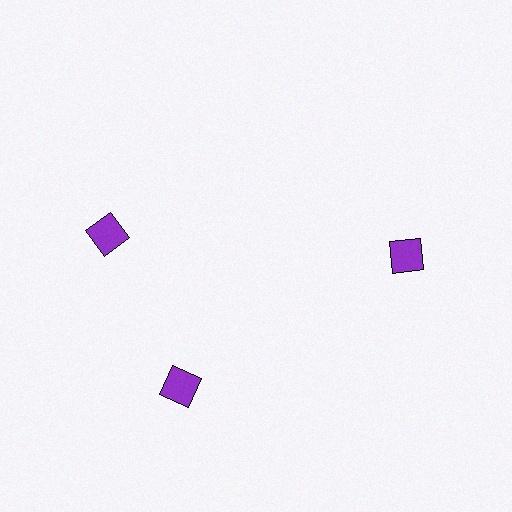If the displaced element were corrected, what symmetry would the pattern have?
It would have 3-fold rotational symmetry — the pattern would map onto itself every 120 degrees.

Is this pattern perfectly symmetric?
No. The 3 purple diamonds are arranged in a ring, but one element near the 11 o'clock position is rotated out of alignment along the ring, breaking the 3-fold rotational symmetry.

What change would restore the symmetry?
The symmetry would be restored by rotating it back into even spacing with its neighbors so that all 3 diamonds sit at equal angles and equal distance from the center.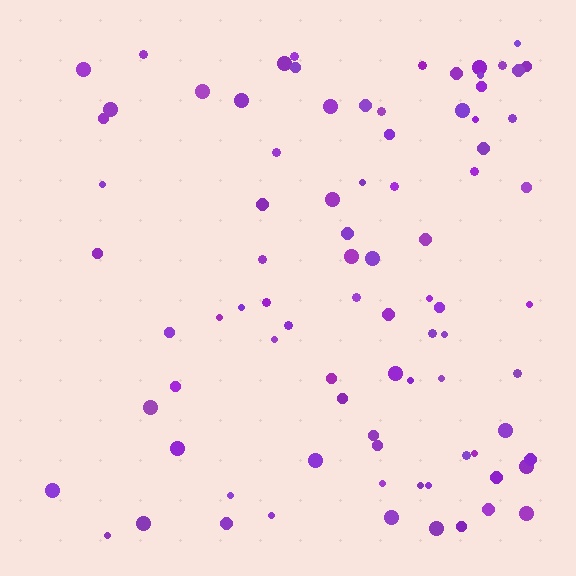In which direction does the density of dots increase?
From left to right, with the right side densest.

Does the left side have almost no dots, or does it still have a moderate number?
Still a moderate number, just noticeably fewer than the right.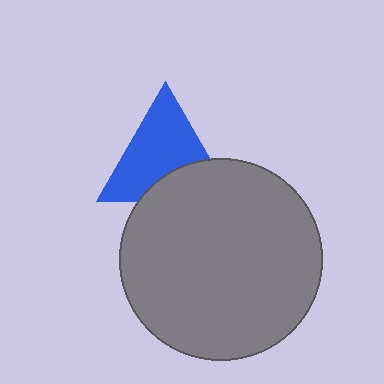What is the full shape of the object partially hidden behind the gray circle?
The partially hidden object is a blue triangle.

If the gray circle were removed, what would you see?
You would see the complete blue triangle.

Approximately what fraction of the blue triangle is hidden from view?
Roughly 31% of the blue triangle is hidden behind the gray circle.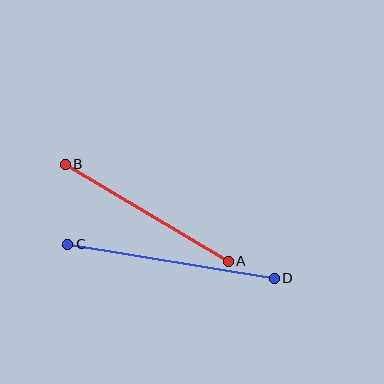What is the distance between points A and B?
The distance is approximately 190 pixels.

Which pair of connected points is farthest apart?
Points C and D are farthest apart.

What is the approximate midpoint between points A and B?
The midpoint is at approximately (147, 213) pixels.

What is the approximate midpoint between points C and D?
The midpoint is at approximately (171, 261) pixels.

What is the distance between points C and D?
The distance is approximately 210 pixels.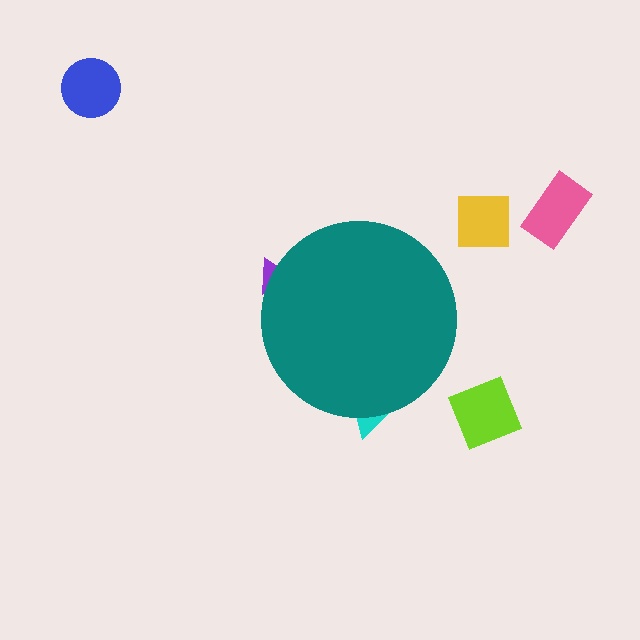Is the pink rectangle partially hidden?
No, the pink rectangle is fully visible.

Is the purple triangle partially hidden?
Yes, the purple triangle is partially hidden behind the teal circle.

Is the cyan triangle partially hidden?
Yes, the cyan triangle is partially hidden behind the teal circle.